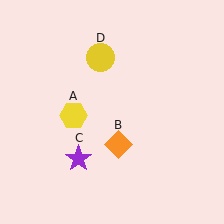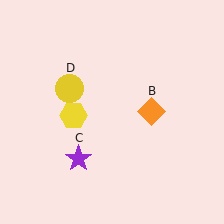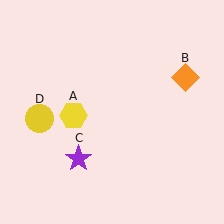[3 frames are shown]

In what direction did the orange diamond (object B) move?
The orange diamond (object B) moved up and to the right.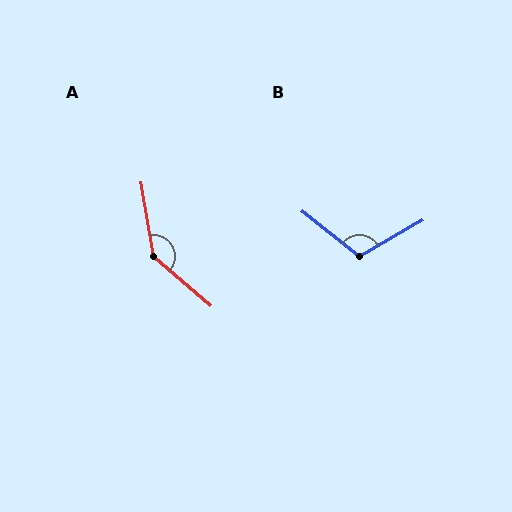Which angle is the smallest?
B, at approximately 112 degrees.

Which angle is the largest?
A, at approximately 140 degrees.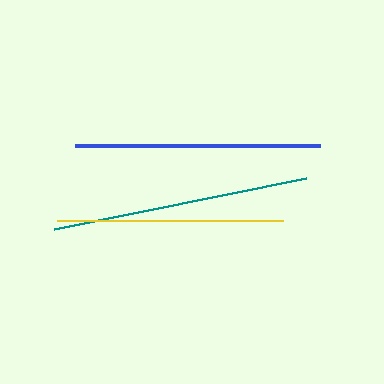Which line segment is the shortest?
The yellow line is the shortest at approximately 225 pixels.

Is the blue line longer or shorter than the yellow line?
The blue line is longer than the yellow line.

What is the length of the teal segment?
The teal segment is approximately 258 pixels long.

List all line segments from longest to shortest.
From longest to shortest: teal, blue, yellow.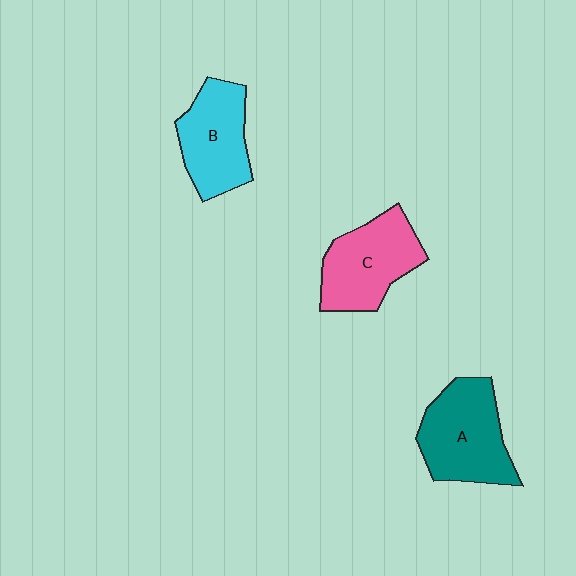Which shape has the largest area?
Shape A (teal).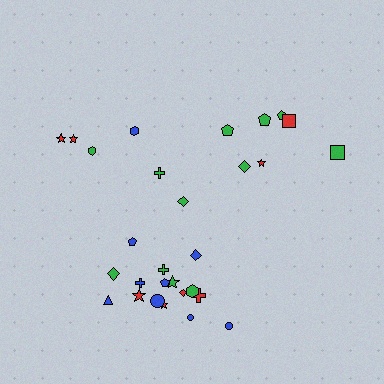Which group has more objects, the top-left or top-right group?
The top-right group.